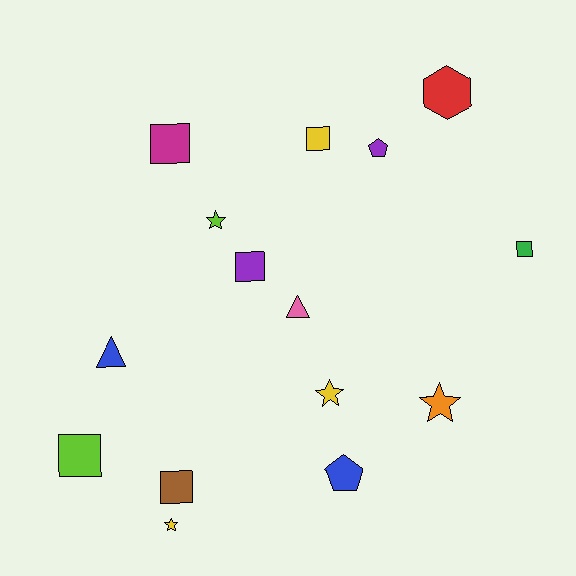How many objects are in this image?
There are 15 objects.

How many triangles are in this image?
There are 2 triangles.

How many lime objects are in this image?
There are 2 lime objects.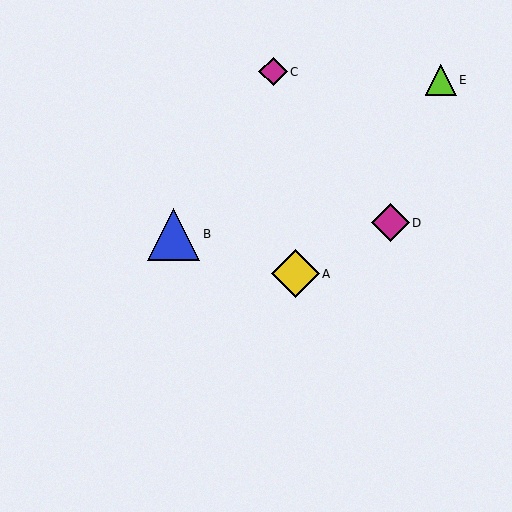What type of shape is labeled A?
Shape A is a yellow diamond.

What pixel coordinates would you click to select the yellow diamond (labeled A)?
Click at (295, 274) to select the yellow diamond A.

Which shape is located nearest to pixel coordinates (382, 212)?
The magenta diamond (labeled D) at (390, 223) is nearest to that location.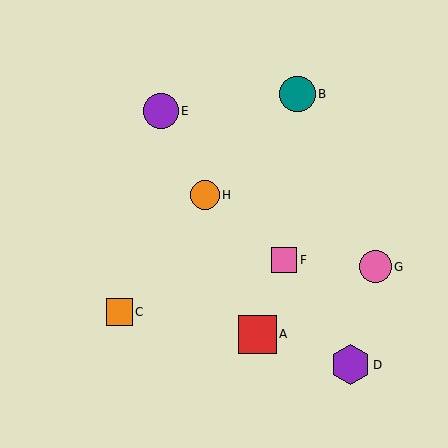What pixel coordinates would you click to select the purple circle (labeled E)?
Click at (161, 111) to select the purple circle E.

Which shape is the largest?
The purple hexagon (labeled D) is the largest.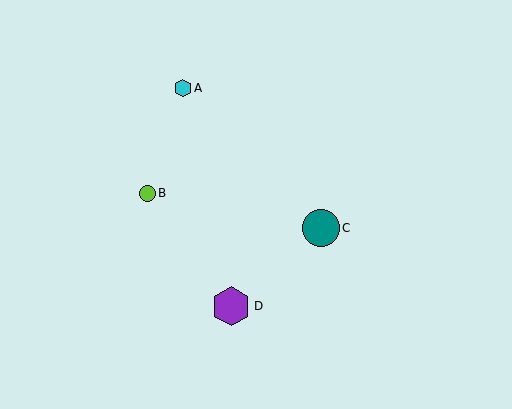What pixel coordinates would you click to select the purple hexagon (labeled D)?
Click at (231, 306) to select the purple hexagon D.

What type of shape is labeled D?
Shape D is a purple hexagon.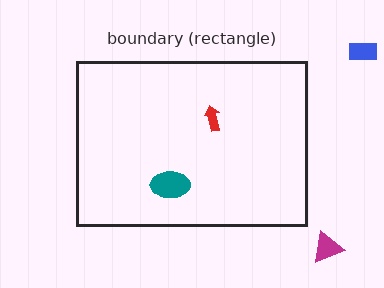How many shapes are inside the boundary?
2 inside, 2 outside.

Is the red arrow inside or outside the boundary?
Inside.